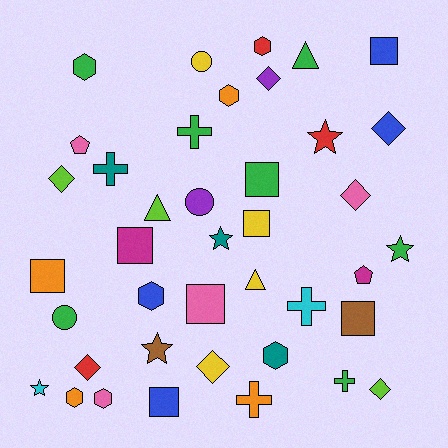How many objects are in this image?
There are 40 objects.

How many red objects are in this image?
There are 3 red objects.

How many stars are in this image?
There are 5 stars.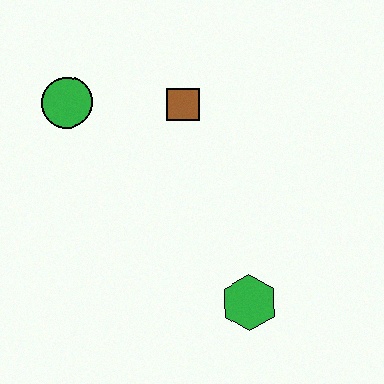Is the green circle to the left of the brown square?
Yes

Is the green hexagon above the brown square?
No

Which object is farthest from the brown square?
The green hexagon is farthest from the brown square.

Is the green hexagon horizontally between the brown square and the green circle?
No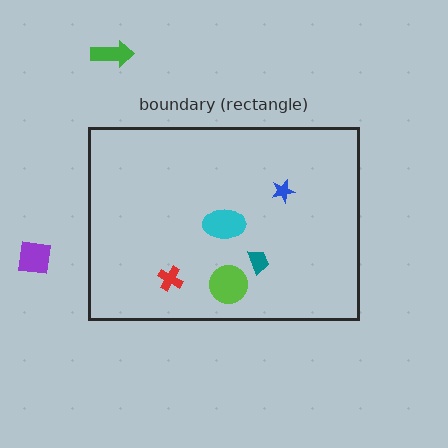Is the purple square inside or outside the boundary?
Outside.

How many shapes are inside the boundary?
5 inside, 2 outside.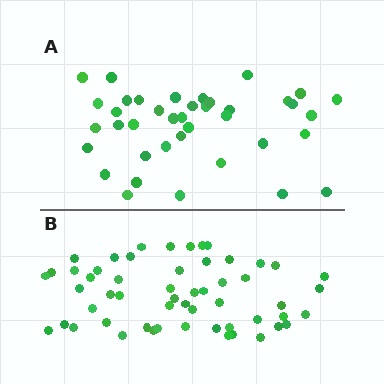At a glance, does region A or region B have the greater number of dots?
Region B (the bottom region) has more dots.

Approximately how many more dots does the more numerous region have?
Region B has approximately 15 more dots than region A.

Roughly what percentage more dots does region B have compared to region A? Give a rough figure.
About 40% more.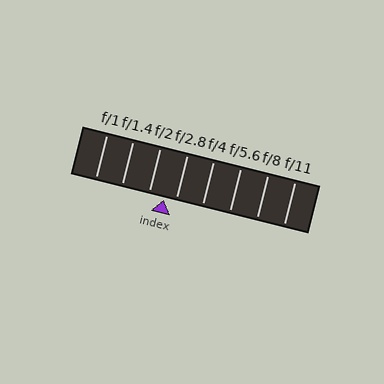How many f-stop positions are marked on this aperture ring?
There are 8 f-stop positions marked.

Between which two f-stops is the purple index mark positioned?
The index mark is between f/2 and f/2.8.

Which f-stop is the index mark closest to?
The index mark is closest to f/2.8.